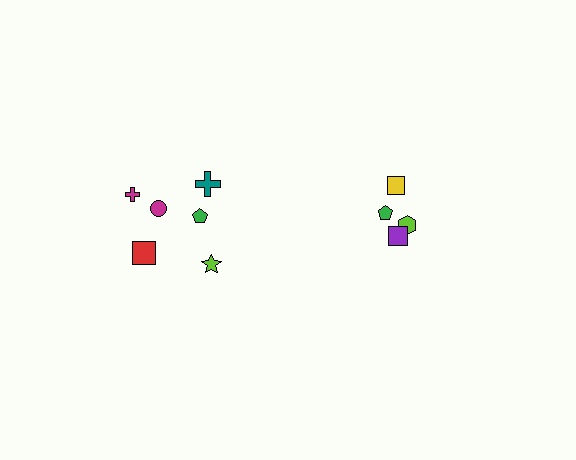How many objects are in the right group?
There are 4 objects.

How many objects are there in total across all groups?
There are 10 objects.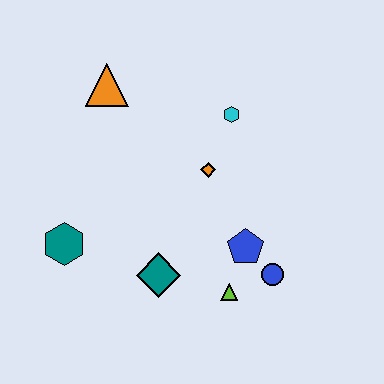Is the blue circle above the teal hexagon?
No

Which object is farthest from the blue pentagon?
The orange triangle is farthest from the blue pentagon.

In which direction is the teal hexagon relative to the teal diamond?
The teal hexagon is to the left of the teal diamond.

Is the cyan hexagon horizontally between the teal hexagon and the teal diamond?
No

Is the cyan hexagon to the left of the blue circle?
Yes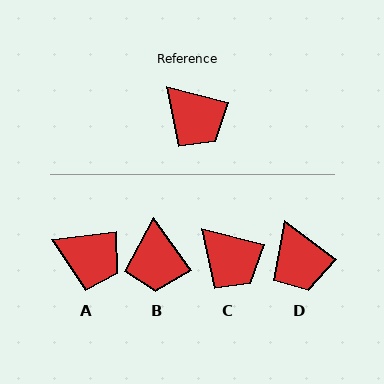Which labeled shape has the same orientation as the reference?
C.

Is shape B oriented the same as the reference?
No, it is off by about 40 degrees.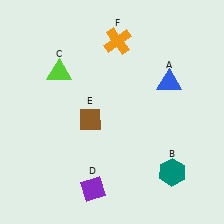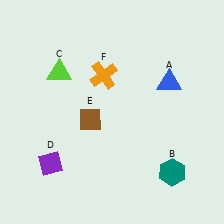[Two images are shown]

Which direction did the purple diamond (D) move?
The purple diamond (D) moved left.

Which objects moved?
The objects that moved are: the purple diamond (D), the orange cross (F).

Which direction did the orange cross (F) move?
The orange cross (F) moved down.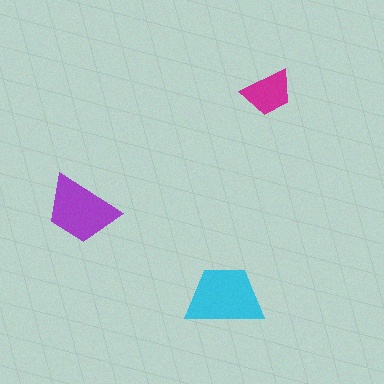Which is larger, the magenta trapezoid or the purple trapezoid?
The purple one.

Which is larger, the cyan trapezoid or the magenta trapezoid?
The cyan one.